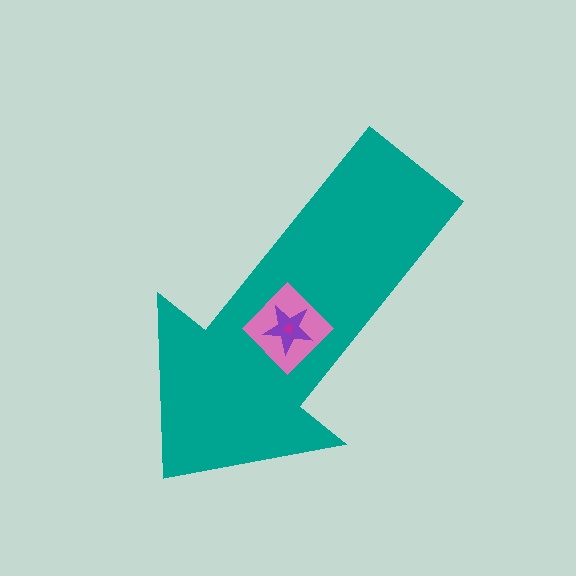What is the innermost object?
The magenta triangle.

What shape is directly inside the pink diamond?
The purple star.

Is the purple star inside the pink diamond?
Yes.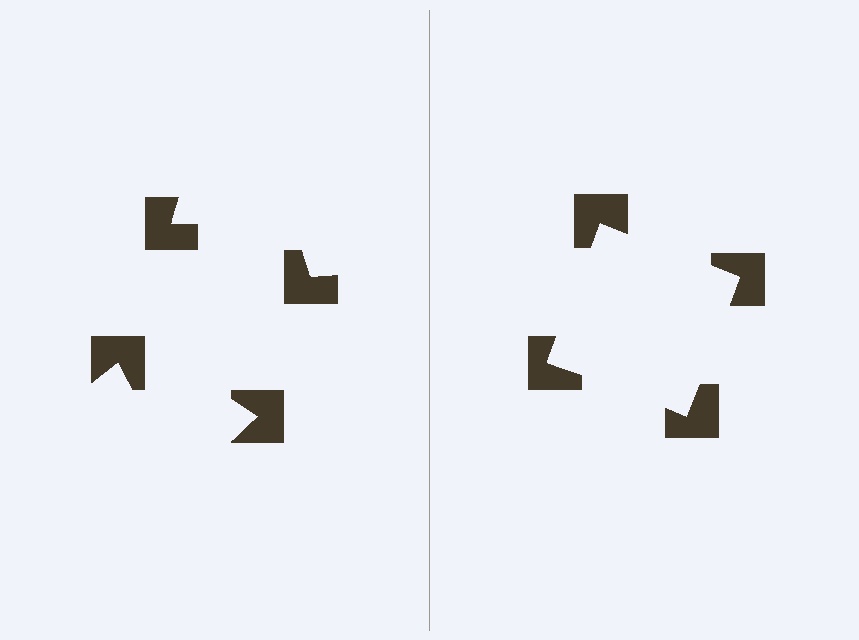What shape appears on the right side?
An illusory square.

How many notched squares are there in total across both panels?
8 — 4 on each side.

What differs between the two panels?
The notched squares are positioned identically on both sides; only the wedge orientations differ. On the right they align to a square; on the left they are misaligned.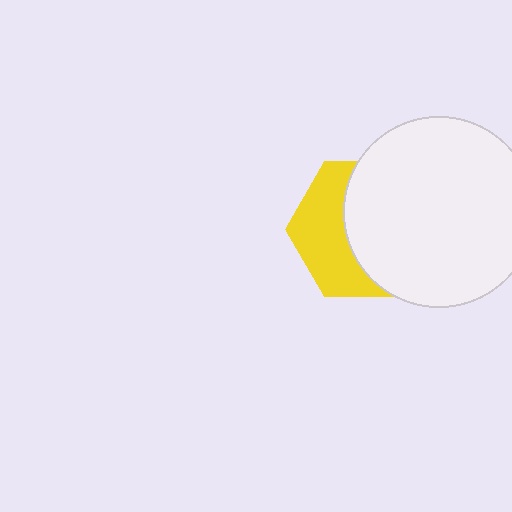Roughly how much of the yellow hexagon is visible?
A small part of it is visible (roughly 42%).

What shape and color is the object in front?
The object in front is a white circle.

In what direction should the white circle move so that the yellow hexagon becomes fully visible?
The white circle should move right. That is the shortest direction to clear the overlap and leave the yellow hexagon fully visible.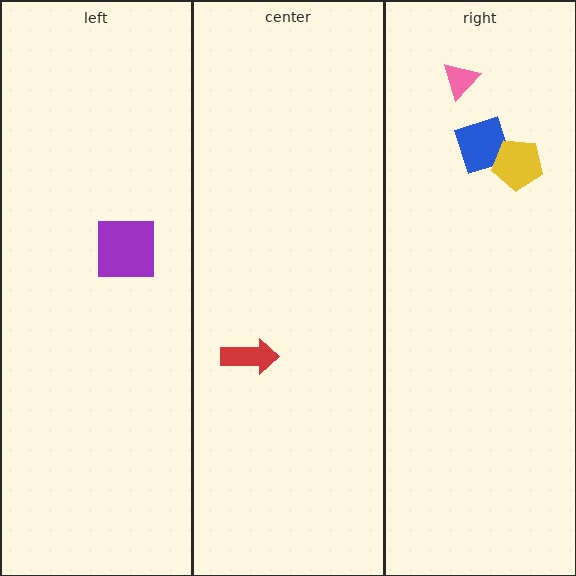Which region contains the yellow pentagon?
The right region.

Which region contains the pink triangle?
The right region.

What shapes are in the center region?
The red arrow.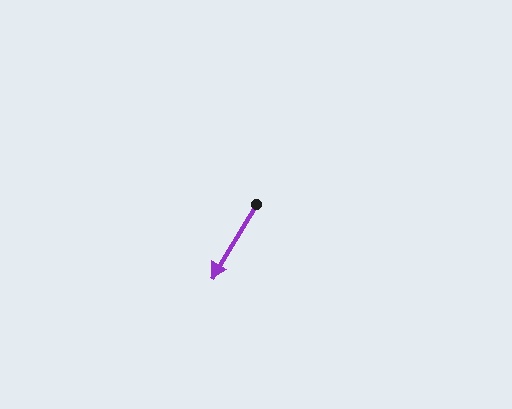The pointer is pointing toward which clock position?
Roughly 7 o'clock.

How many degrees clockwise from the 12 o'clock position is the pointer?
Approximately 211 degrees.